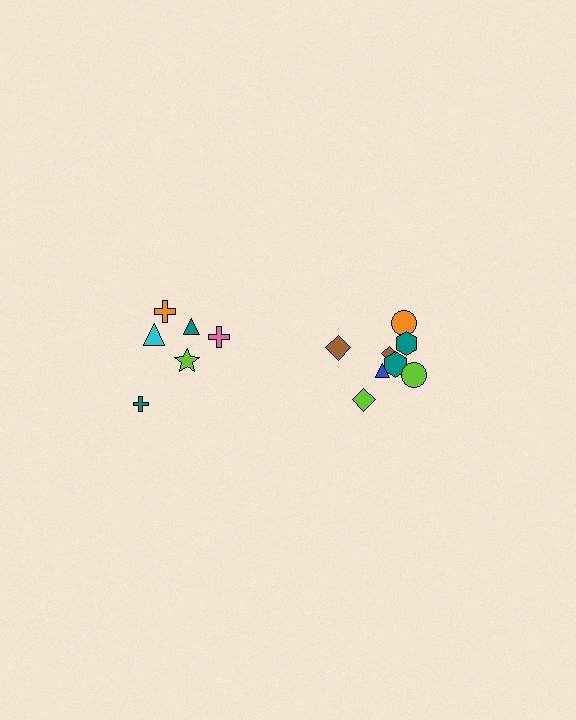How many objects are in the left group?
There are 6 objects.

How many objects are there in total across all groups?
There are 14 objects.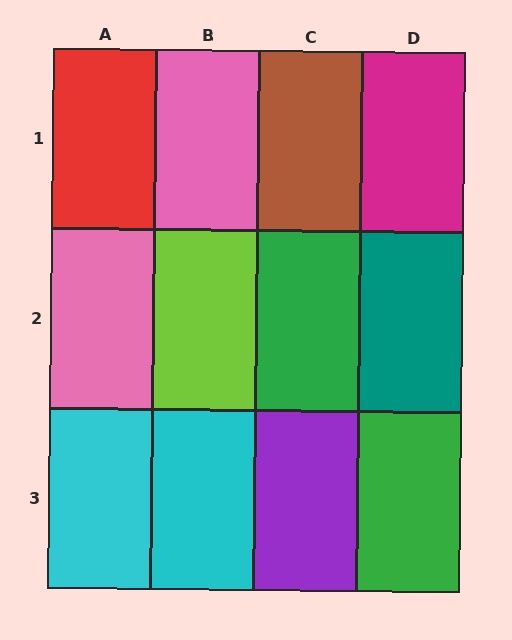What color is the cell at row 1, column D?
Magenta.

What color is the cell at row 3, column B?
Cyan.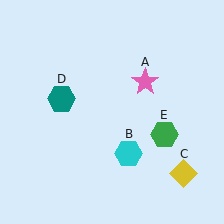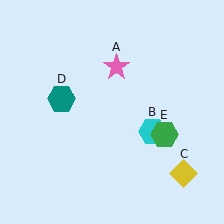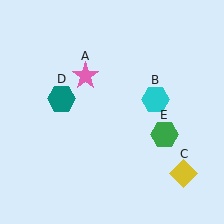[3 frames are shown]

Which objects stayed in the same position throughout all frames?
Yellow diamond (object C) and teal hexagon (object D) and green hexagon (object E) remained stationary.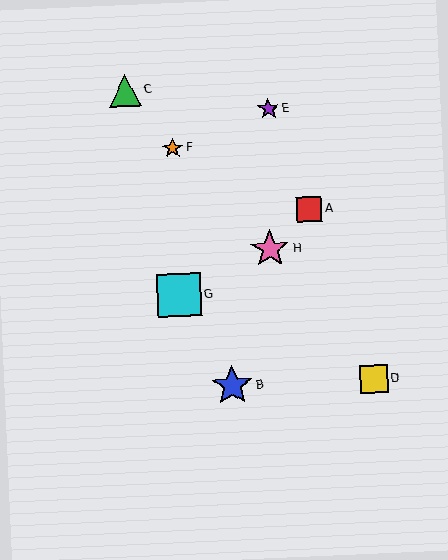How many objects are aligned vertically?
2 objects (F, G) are aligned vertically.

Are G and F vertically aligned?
Yes, both are at x≈179.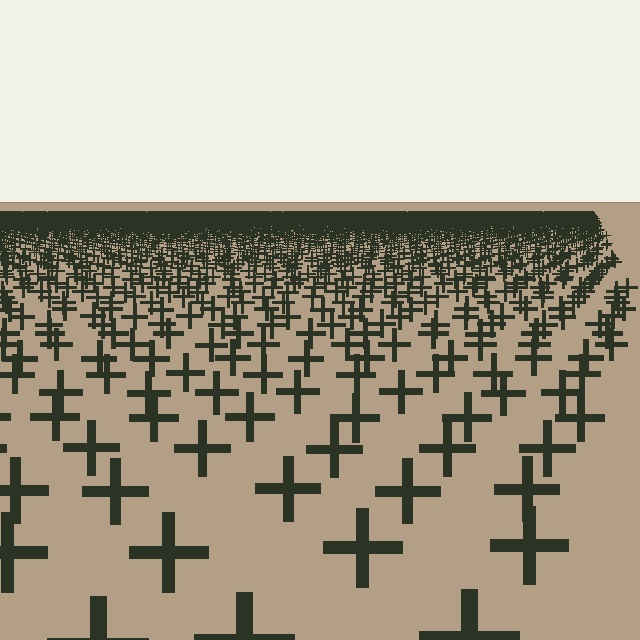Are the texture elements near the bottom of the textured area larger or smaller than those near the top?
Larger. Near the bottom, elements are closer to the viewer and appear at a bigger on-screen size.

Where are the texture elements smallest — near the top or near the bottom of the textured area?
Near the top.